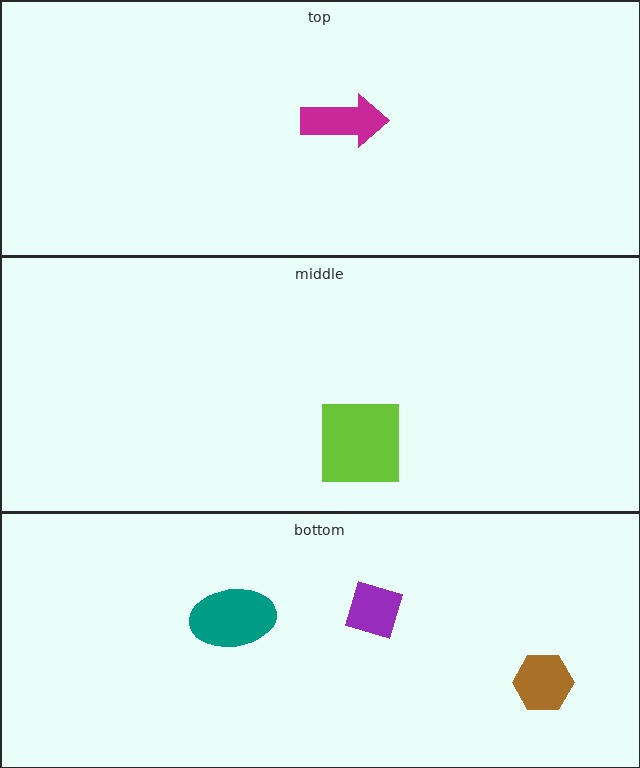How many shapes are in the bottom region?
3.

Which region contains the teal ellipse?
The bottom region.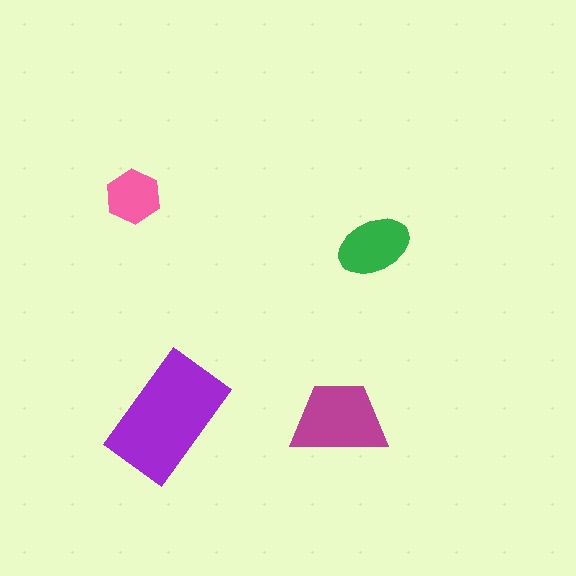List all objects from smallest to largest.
The pink hexagon, the green ellipse, the magenta trapezoid, the purple rectangle.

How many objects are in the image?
There are 4 objects in the image.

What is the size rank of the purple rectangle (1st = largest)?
1st.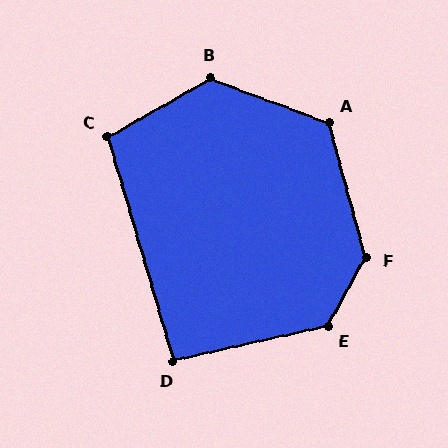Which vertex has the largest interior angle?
F, at approximately 136 degrees.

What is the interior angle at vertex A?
Approximately 126 degrees (obtuse).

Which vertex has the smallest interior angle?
D, at approximately 94 degrees.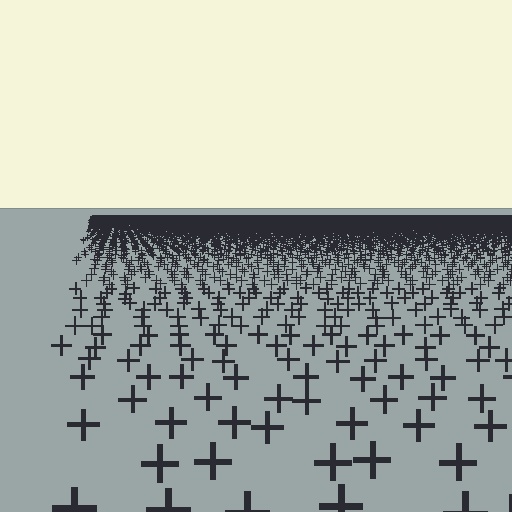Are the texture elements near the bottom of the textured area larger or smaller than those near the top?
Larger. Near the bottom, elements are closer to the viewer and appear at a bigger on-screen size.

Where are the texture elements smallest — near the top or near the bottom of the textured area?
Near the top.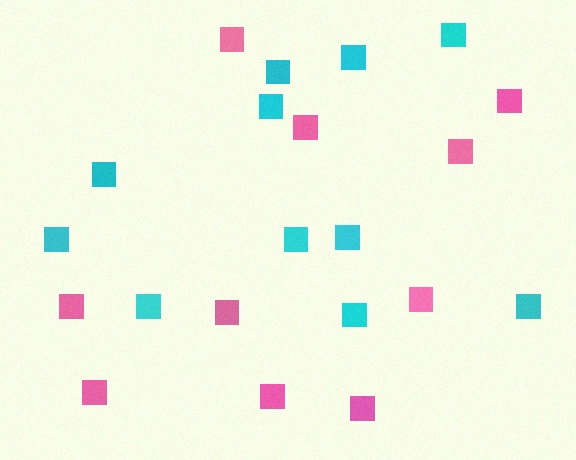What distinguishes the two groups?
There are 2 groups: one group of pink squares (10) and one group of cyan squares (11).